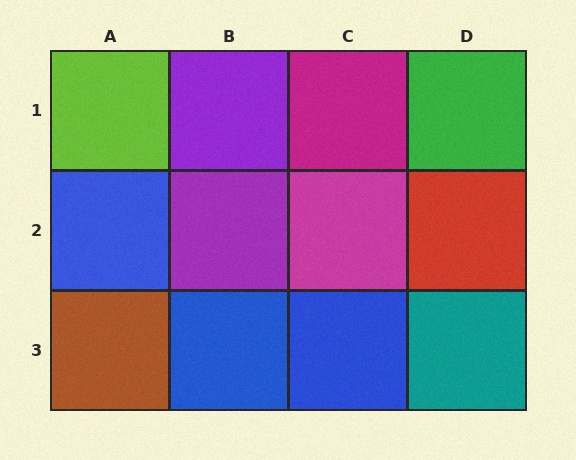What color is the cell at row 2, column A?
Blue.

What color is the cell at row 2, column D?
Red.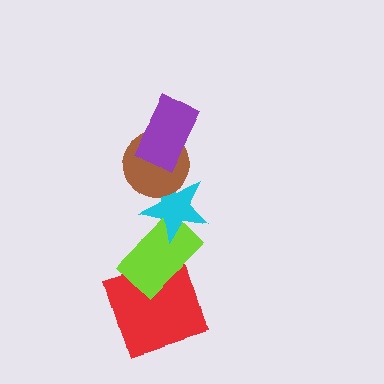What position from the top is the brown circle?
The brown circle is 2nd from the top.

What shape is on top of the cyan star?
The brown circle is on top of the cyan star.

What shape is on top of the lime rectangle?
The cyan star is on top of the lime rectangle.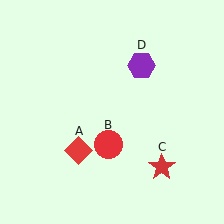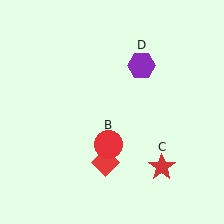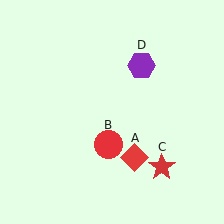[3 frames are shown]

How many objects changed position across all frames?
1 object changed position: red diamond (object A).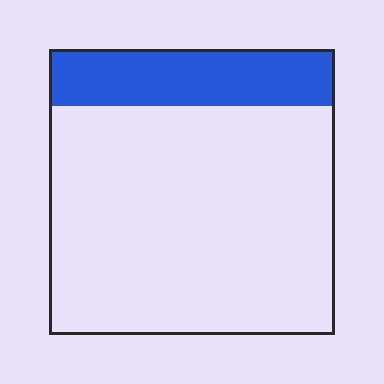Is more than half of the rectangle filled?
No.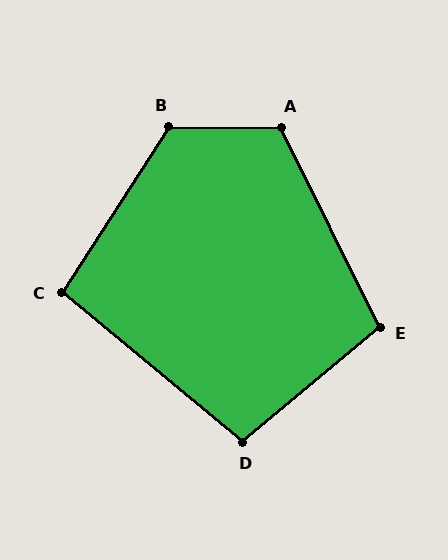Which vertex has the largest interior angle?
B, at approximately 122 degrees.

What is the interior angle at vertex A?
Approximately 117 degrees (obtuse).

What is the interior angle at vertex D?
Approximately 101 degrees (obtuse).